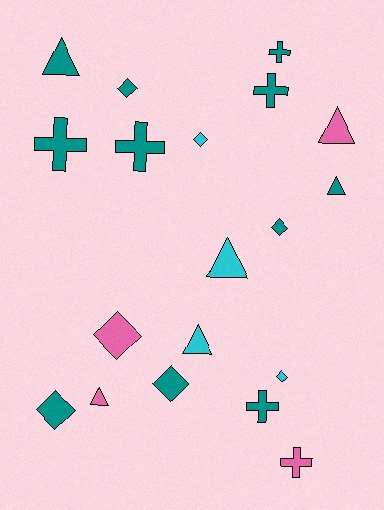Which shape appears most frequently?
Diamond, with 7 objects.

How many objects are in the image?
There are 19 objects.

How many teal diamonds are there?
There are 4 teal diamonds.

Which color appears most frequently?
Teal, with 11 objects.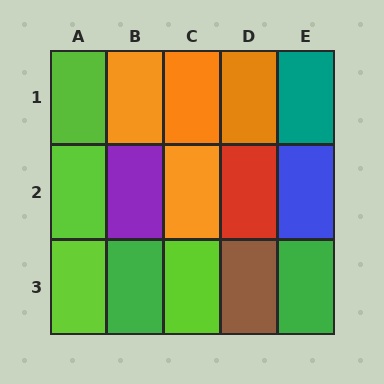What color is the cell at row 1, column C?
Orange.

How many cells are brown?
1 cell is brown.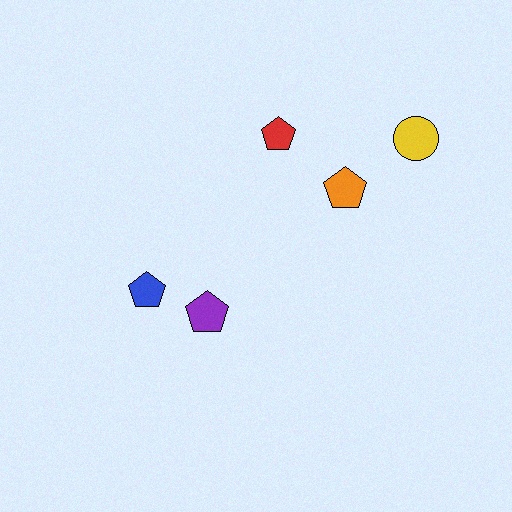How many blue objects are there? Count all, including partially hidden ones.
There is 1 blue object.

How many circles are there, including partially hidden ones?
There is 1 circle.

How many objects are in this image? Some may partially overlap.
There are 5 objects.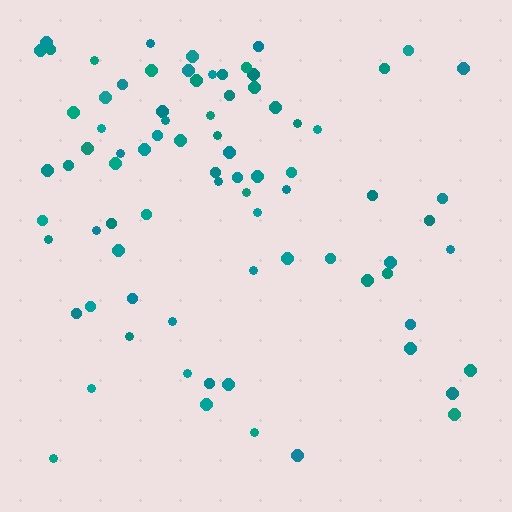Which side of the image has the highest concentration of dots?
The top.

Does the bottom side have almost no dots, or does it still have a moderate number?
Still a moderate number, just noticeably fewer than the top.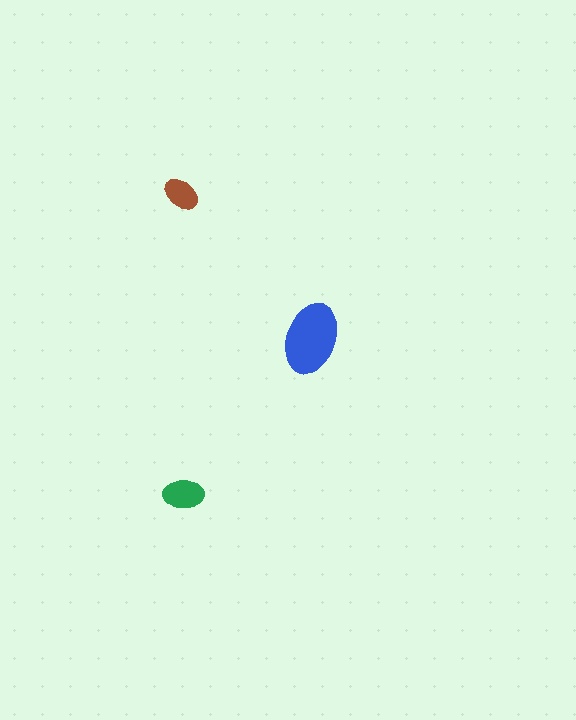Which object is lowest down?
The green ellipse is bottommost.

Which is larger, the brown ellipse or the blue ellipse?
The blue one.